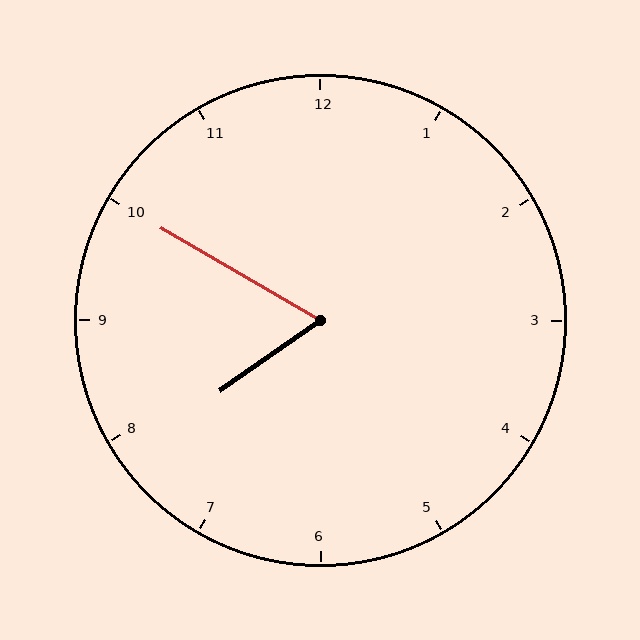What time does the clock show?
7:50.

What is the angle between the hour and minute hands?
Approximately 65 degrees.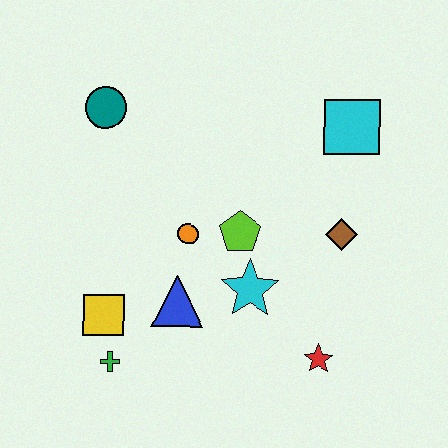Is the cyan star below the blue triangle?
No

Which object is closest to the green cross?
The yellow square is closest to the green cross.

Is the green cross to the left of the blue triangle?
Yes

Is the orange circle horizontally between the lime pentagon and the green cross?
Yes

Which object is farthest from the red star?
The teal circle is farthest from the red star.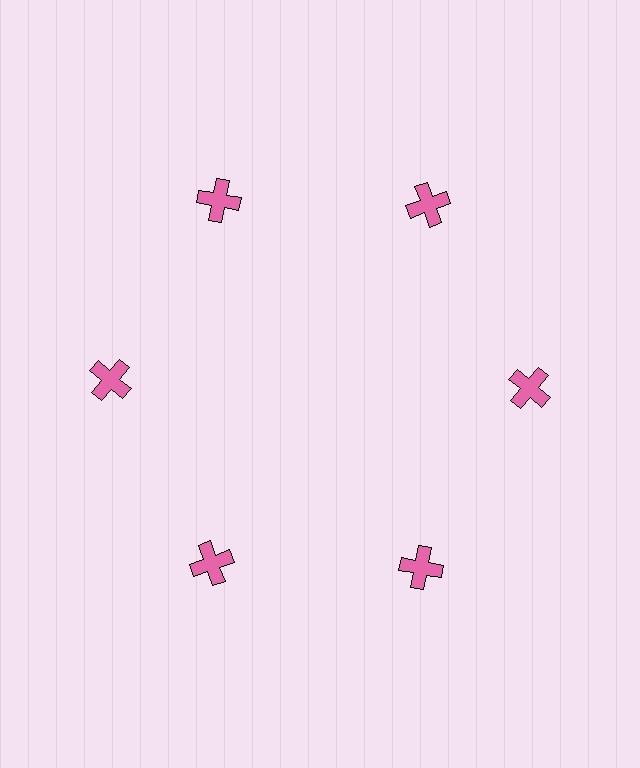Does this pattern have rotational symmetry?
Yes, this pattern has 6-fold rotational symmetry. It looks the same after rotating 60 degrees around the center.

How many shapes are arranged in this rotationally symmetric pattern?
There are 6 shapes, arranged in 6 groups of 1.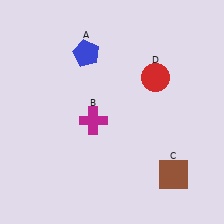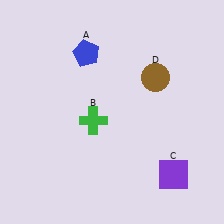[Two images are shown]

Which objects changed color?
B changed from magenta to green. C changed from brown to purple. D changed from red to brown.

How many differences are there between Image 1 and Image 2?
There are 3 differences between the two images.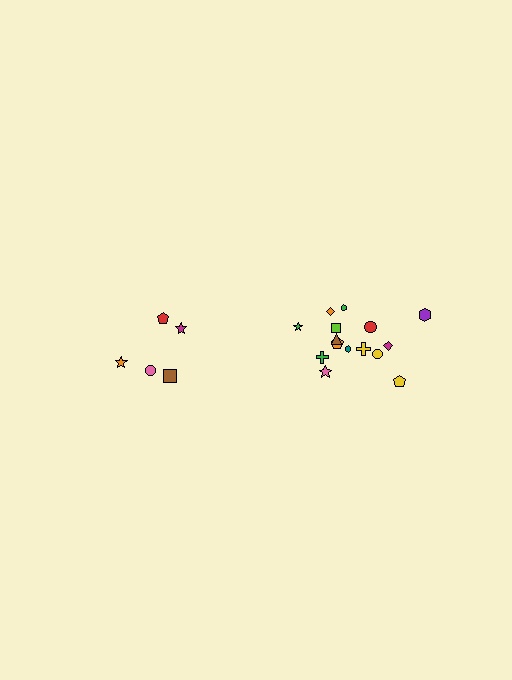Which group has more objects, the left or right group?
The right group.